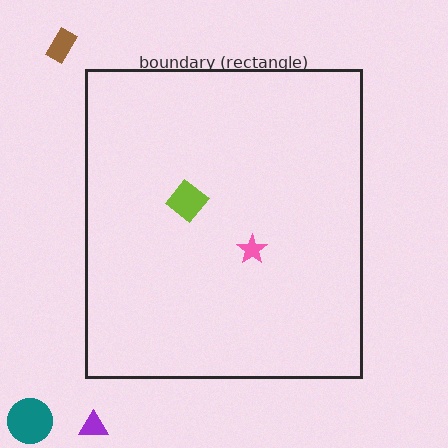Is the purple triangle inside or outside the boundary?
Outside.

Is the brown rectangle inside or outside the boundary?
Outside.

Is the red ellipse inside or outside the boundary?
Outside.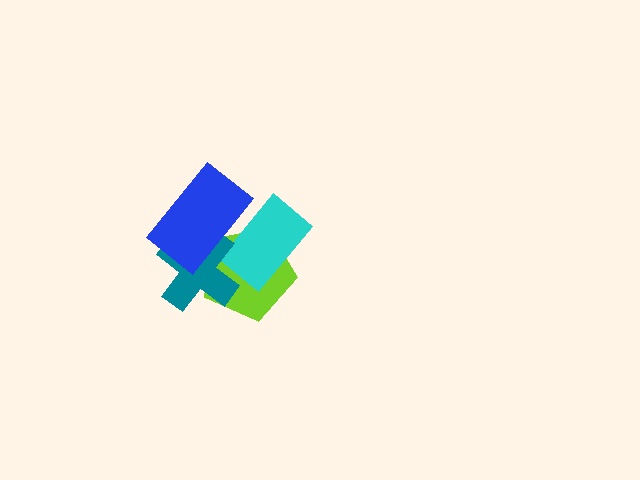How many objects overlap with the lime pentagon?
3 objects overlap with the lime pentagon.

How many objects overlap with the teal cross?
3 objects overlap with the teal cross.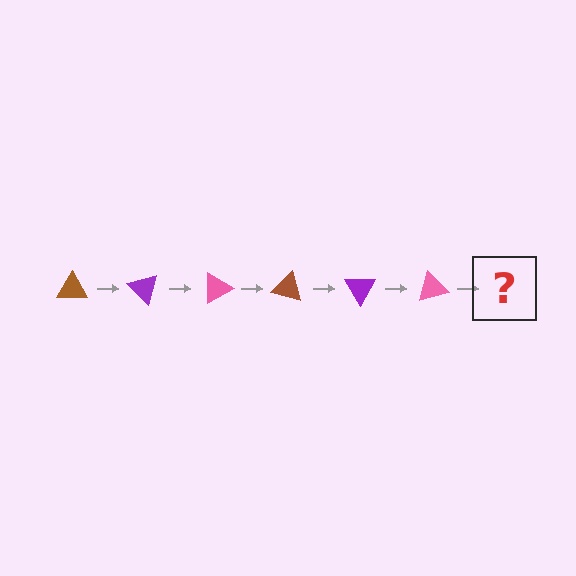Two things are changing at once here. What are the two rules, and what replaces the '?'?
The two rules are that it rotates 45 degrees each step and the color cycles through brown, purple, and pink. The '?' should be a brown triangle, rotated 270 degrees from the start.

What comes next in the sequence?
The next element should be a brown triangle, rotated 270 degrees from the start.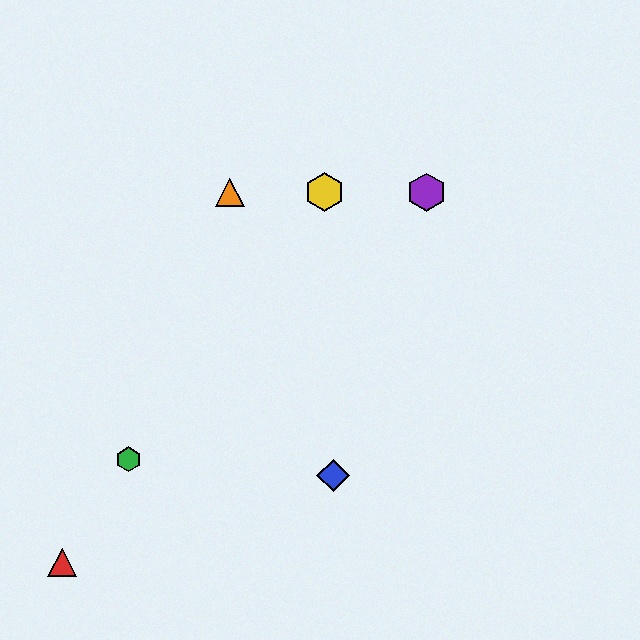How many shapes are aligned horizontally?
3 shapes (the yellow hexagon, the purple hexagon, the orange triangle) are aligned horizontally.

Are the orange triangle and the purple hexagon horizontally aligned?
Yes, both are at y≈192.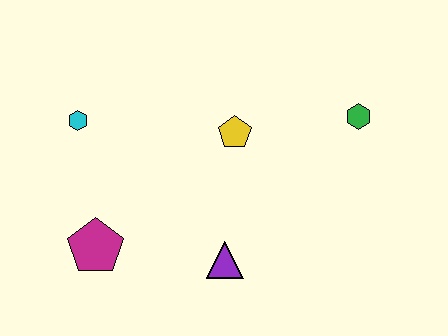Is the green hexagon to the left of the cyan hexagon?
No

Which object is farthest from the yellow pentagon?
The magenta pentagon is farthest from the yellow pentagon.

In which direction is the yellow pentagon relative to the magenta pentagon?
The yellow pentagon is to the right of the magenta pentagon.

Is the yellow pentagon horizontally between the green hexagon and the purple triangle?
Yes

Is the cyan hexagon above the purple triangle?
Yes